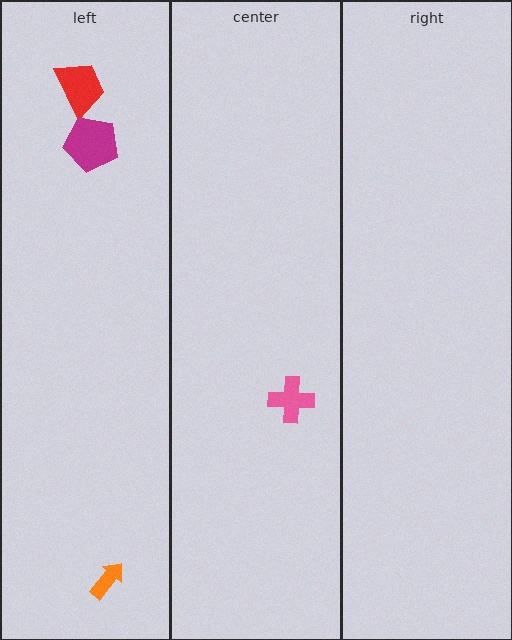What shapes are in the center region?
The pink cross.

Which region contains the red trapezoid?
The left region.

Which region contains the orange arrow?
The left region.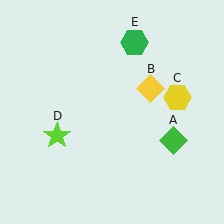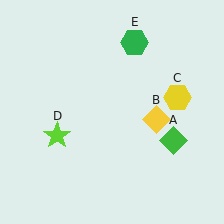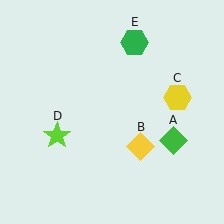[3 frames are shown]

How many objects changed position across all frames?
1 object changed position: yellow diamond (object B).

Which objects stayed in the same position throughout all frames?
Green diamond (object A) and yellow hexagon (object C) and lime star (object D) and green hexagon (object E) remained stationary.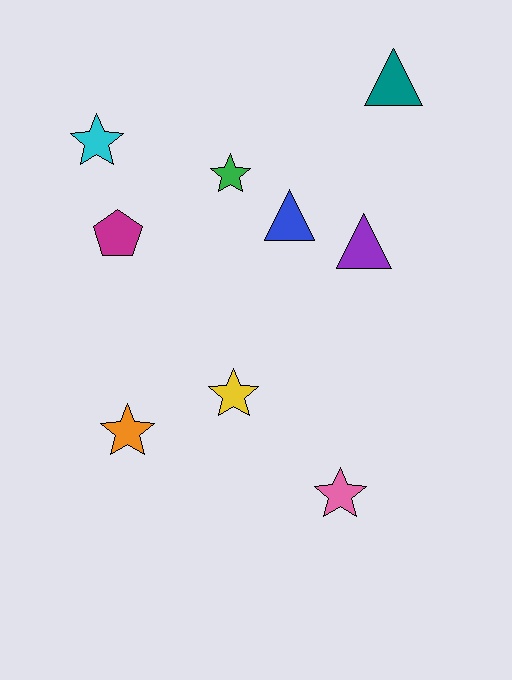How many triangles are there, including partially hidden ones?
There are 3 triangles.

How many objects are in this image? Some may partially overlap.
There are 9 objects.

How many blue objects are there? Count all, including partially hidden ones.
There is 1 blue object.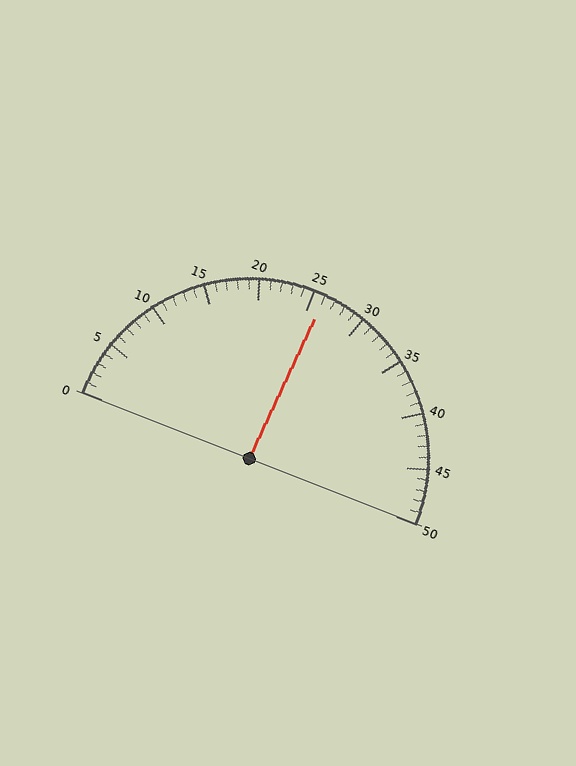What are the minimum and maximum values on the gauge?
The gauge ranges from 0 to 50.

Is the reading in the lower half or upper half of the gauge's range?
The reading is in the upper half of the range (0 to 50).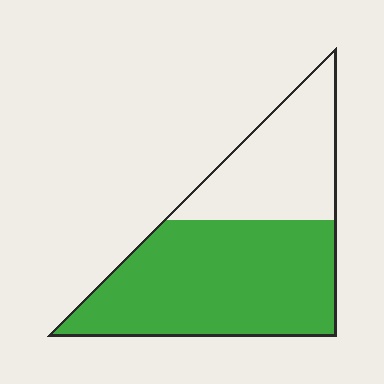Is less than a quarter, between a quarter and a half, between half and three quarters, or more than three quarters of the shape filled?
Between half and three quarters.